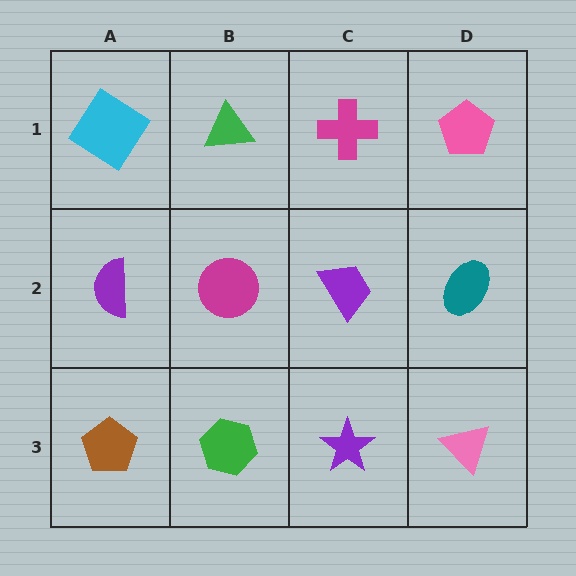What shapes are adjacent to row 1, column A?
A purple semicircle (row 2, column A), a green triangle (row 1, column B).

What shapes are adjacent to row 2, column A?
A cyan diamond (row 1, column A), a brown pentagon (row 3, column A), a magenta circle (row 2, column B).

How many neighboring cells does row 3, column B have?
3.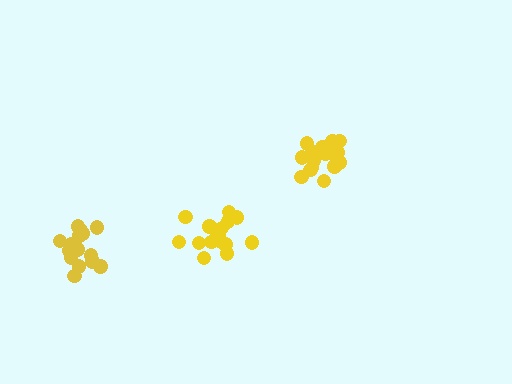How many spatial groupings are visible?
There are 3 spatial groupings.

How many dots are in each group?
Group 1: 15 dots, Group 2: 19 dots, Group 3: 17 dots (51 total).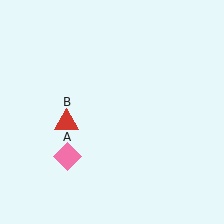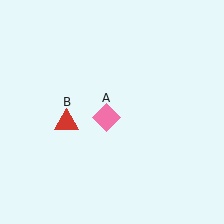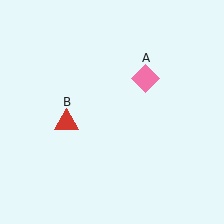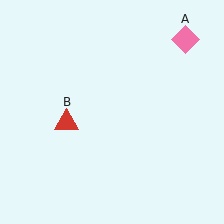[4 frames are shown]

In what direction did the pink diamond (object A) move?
The pink diamond (object A) moved up and to the right.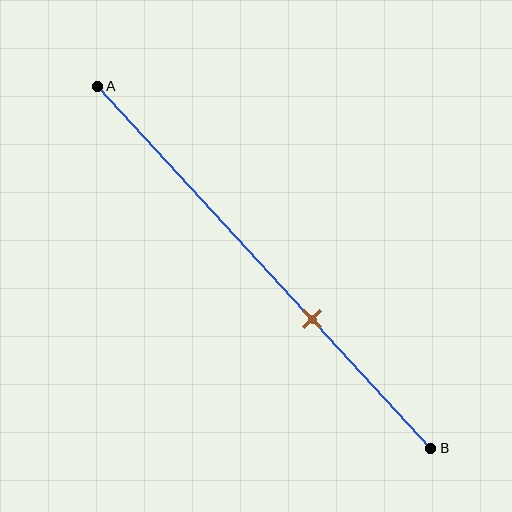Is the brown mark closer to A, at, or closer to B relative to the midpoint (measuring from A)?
The brown mark is closer to point B than the midpoint of segment AB.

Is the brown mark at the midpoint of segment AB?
No, the mark is at about 65% from A, not at the 50% midpoint.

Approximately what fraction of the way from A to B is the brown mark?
The brown mark is approximately 65% of the way from A to B.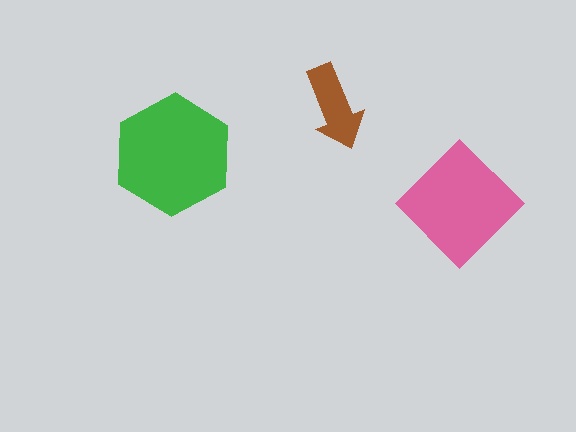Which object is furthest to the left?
The green hexagon is leftmost.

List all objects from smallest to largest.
The brown arrow, the pink diamond, the green hexagon.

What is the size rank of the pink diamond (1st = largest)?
2nd.